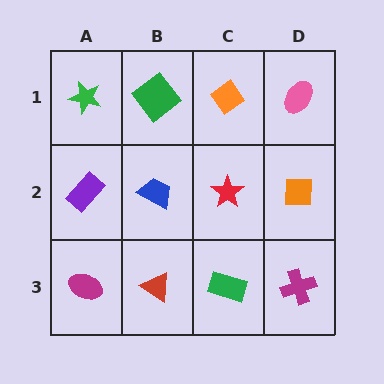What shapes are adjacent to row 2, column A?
A green star (row 1, column A), a magenta ellipse (row 3, column A), a blue trapezoid (row 2, column B).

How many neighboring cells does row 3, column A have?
2.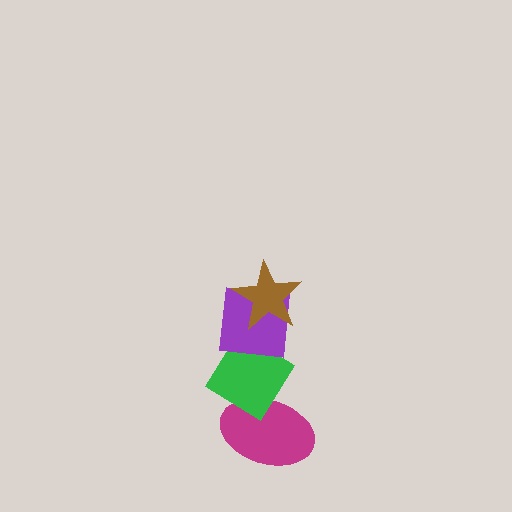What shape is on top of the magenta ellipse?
The green diamond is on top of the magenta ellipse.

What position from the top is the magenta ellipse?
The magenta ellipse is 4th from the top.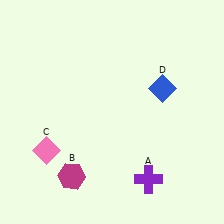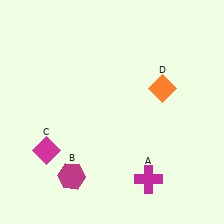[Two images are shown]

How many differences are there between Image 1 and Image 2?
There are 3 differences between the two images.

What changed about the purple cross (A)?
In Image 1, A is purple. In Image 2, it changed to magenta.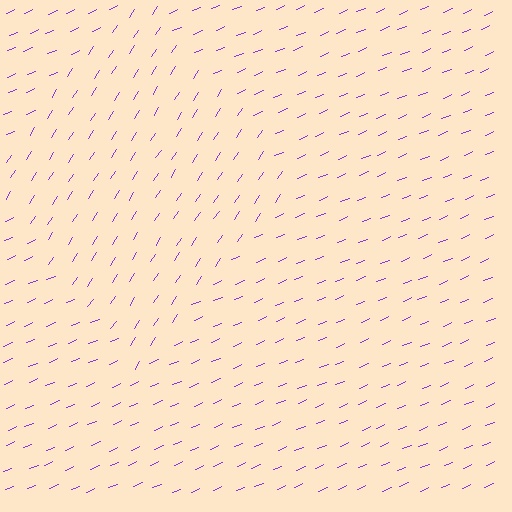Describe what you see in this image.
The image is filled with small purple line segments. A diamond region in the image has lines oriented differently from the surrounding lines, creating a visible texture boundary.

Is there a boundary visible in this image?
Yes, there is a texture boundary formed by a change in line orientation.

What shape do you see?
I see a diamond.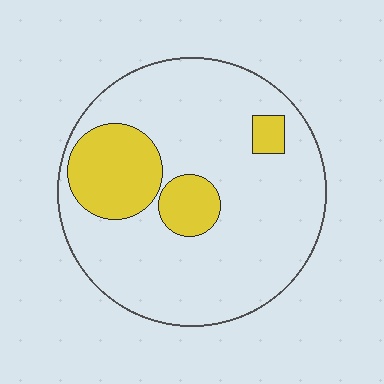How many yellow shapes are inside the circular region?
3.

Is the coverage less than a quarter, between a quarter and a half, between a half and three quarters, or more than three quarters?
Less than a quarter.